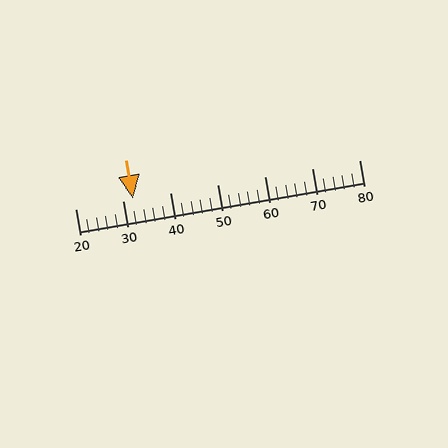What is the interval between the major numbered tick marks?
The major tick marks are spaced 10 units apart.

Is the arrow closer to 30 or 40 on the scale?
The arrow is closer to 30.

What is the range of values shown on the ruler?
The ruler shows values from 20 to 80.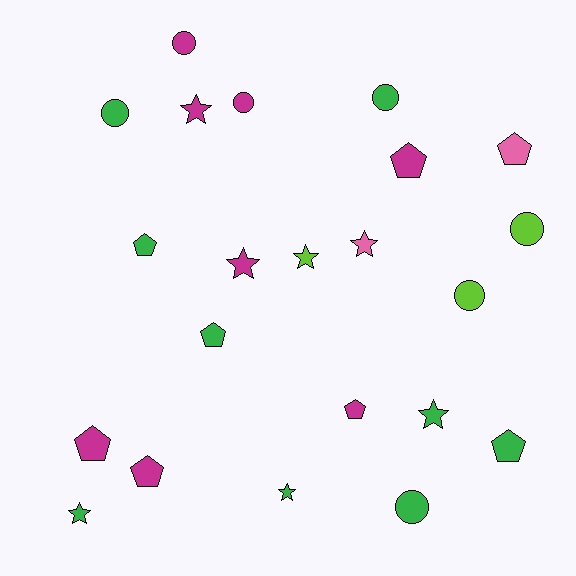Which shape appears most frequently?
Pentagon, with 8 objects.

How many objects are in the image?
There are 22 objects.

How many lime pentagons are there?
There are no lime pentagons.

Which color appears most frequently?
Green, with 9 objects.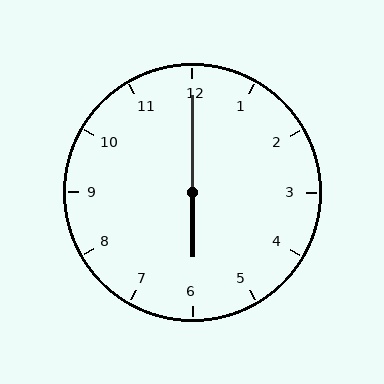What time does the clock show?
6:00.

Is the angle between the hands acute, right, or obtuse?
It is obtuse.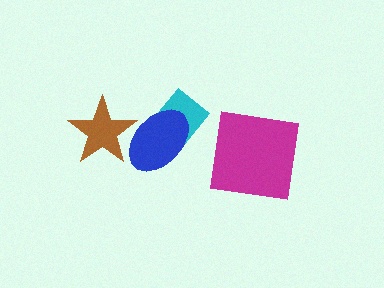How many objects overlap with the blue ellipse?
2 objects overlap with the blue ellipse.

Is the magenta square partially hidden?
No, no other shape covers it.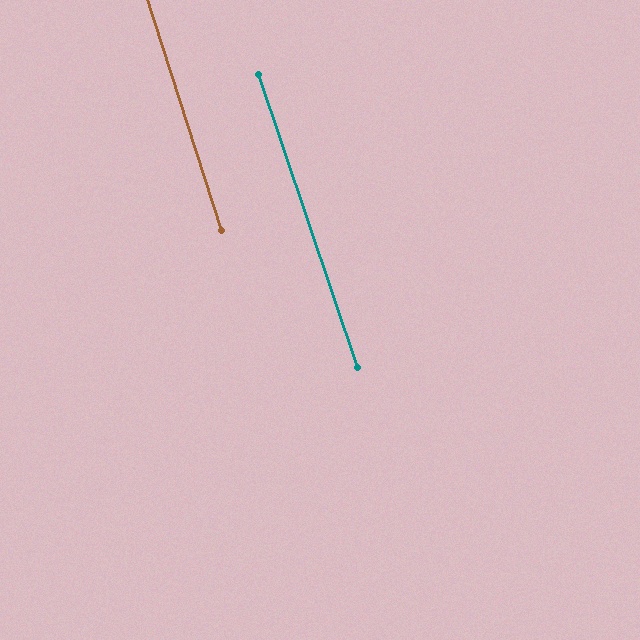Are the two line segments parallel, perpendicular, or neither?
Parallel — their directions differ by only 1.1°.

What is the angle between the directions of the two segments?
Approximately 1 degree.